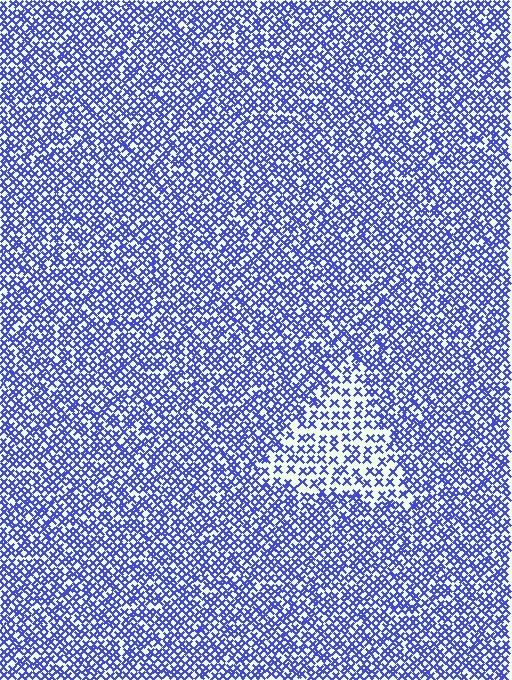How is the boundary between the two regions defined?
The boundary is defined by a change in element density (approximately 2.0x ratio). All elements are the same color, size, and shape.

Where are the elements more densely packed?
The elements are more densely packed outside the triangle boundary.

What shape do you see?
I see a triangle.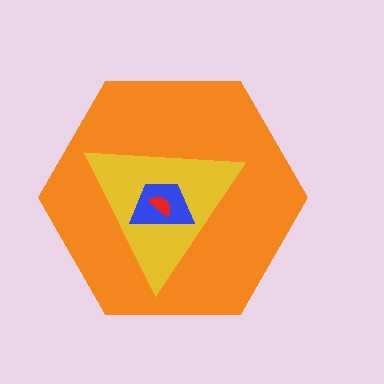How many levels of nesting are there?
4.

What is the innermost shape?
The red semicircle.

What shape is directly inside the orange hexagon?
The yellow triangle.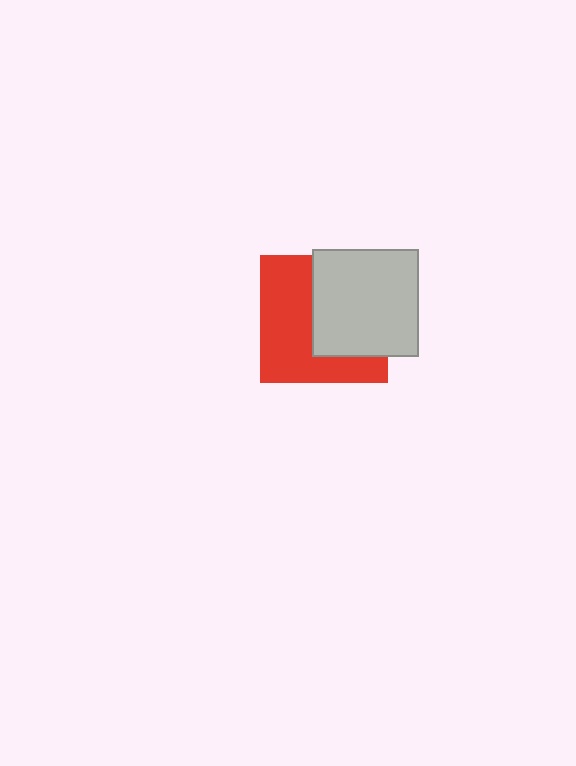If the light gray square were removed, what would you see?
You would see the complete red square.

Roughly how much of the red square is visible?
About half of it is visible (roughly 53%).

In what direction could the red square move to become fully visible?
The red square could move left. That would shift it out from behind the light gray square entirely.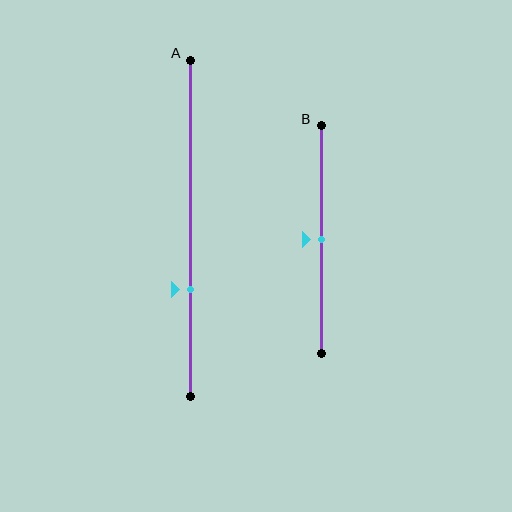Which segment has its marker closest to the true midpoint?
Segment B has its marker closest to the true midpoint.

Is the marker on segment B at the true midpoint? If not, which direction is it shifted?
Yes, the marker on segment B is at the true midpoint.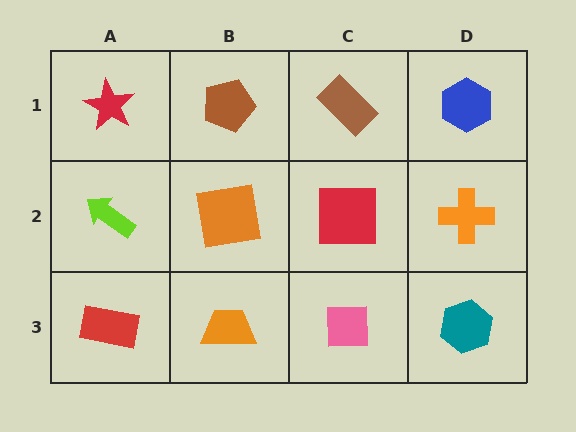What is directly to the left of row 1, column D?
A brown rectangle.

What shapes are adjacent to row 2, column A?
A red star (row 1, column A), a red rectangle (row 3, column A), an orange square (row 2, column B).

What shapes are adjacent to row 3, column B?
An orange square (row 2, column B), a red rectangle (row 3, column A), a pink square (row 3, column C).